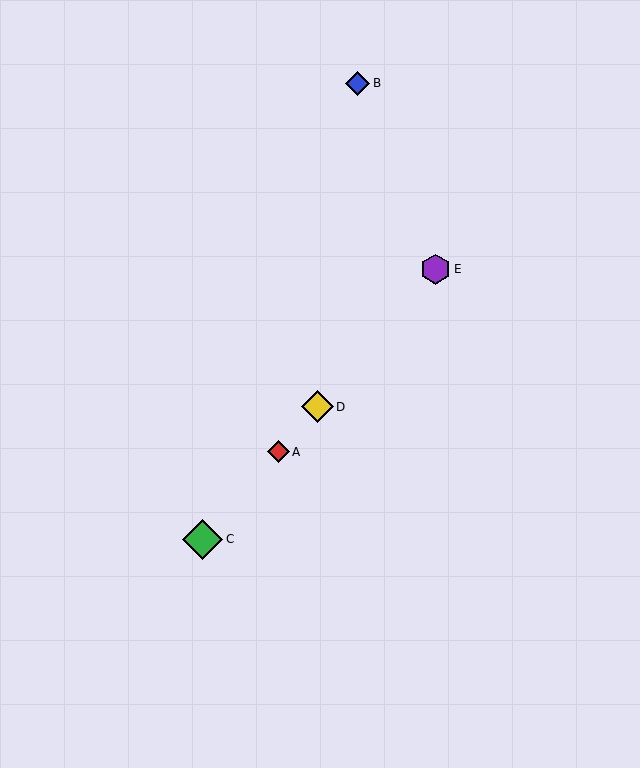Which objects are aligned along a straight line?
Objects A, C, D, E are aligned along a straight line.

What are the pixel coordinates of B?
Object B is at (357, 83).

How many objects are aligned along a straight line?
4 objects (A, C, D, E) are aligned along a straight line.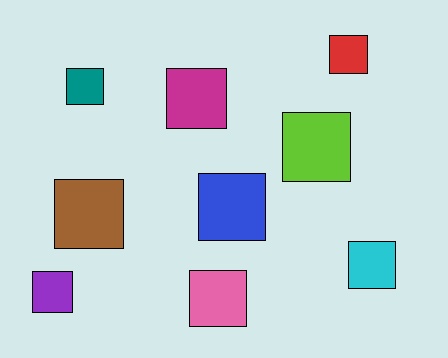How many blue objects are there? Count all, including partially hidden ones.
There is 1 blue object.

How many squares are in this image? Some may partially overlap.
There are 9 squares.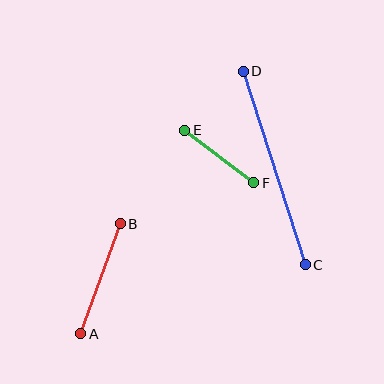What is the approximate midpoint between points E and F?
The midpoint is at approximately (219, 157) pixels.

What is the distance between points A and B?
The distance is approximately 117 pixels.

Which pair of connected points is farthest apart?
Points C and D are farthest apart.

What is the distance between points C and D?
The distance is approximately 204 pixels.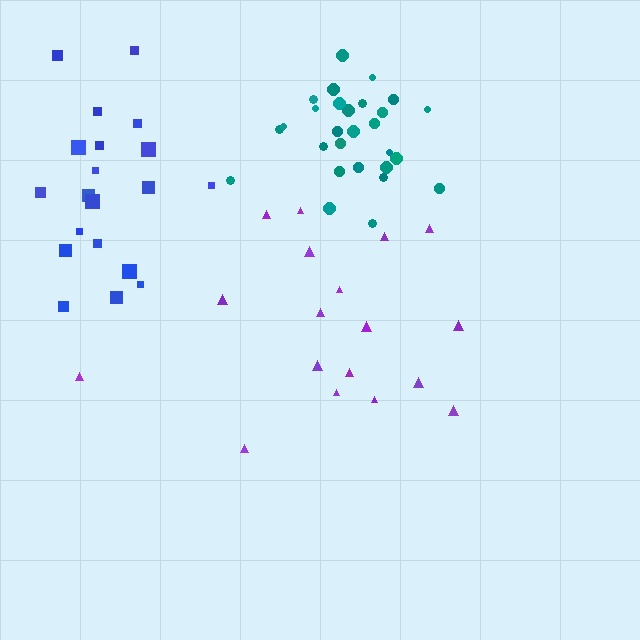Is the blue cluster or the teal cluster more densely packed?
Teal.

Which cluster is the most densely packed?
Teal.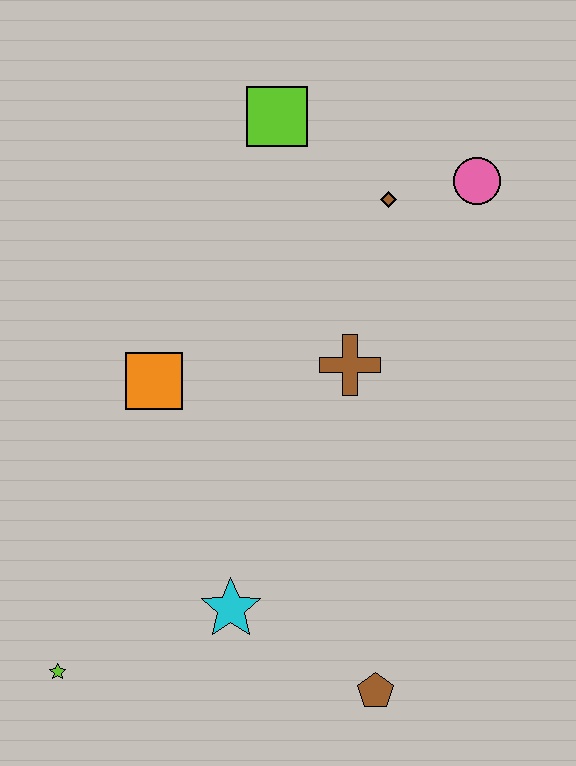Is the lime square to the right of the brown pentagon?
No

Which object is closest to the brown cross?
The brown diamond is closest to the brown cross.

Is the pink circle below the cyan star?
No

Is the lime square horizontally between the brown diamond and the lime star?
Yes